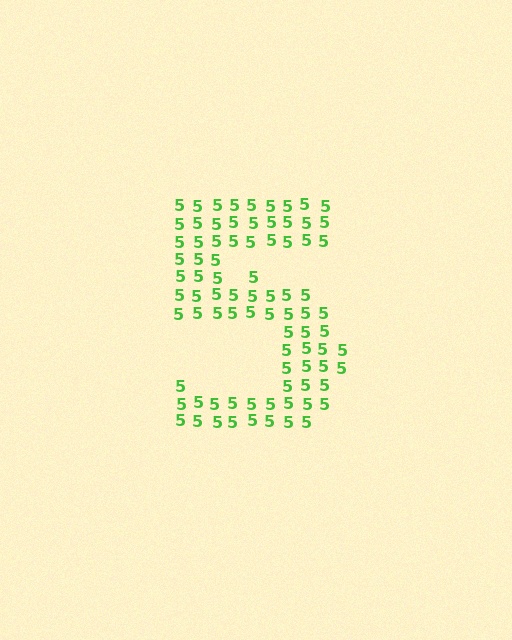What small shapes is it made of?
It is made of small digit 5's.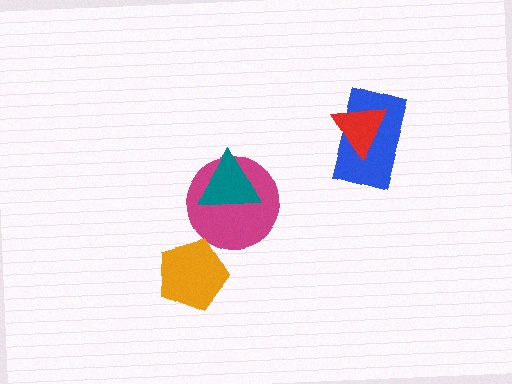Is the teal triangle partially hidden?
No, no other shape covers it.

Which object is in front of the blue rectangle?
The red triangle is in front of the blue rectangle.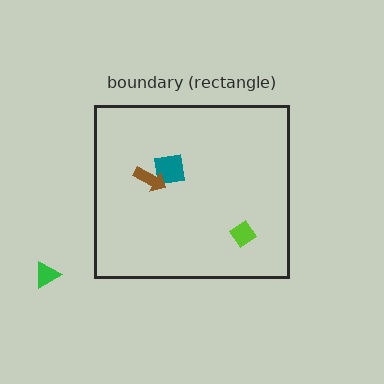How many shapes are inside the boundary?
3 inside, 1 outside.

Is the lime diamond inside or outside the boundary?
Inside.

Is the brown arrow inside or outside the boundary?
Inside.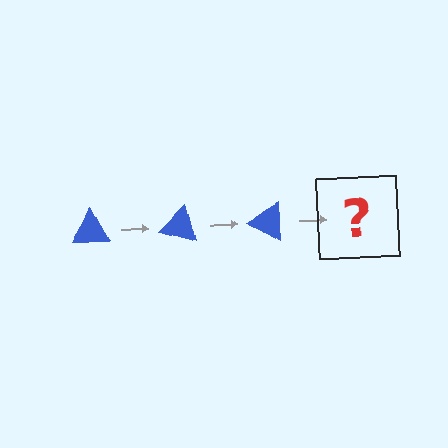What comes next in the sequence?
The next element should be a blue triangle rotated 45 degrees.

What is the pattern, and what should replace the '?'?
The pattern is that the triangle rotates 15 degrees each step. The '?' should be a blue triangle rotated 45 degrees.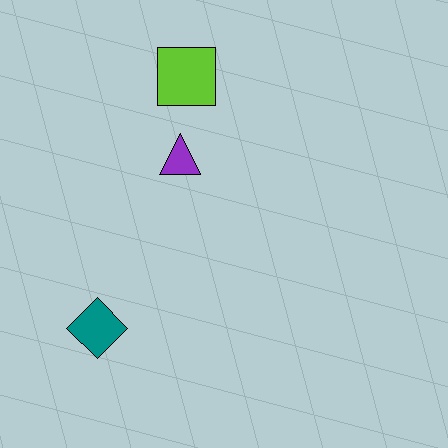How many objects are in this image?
There are 3 objects.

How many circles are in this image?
There are no circles.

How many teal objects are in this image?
There is 1 teal object.